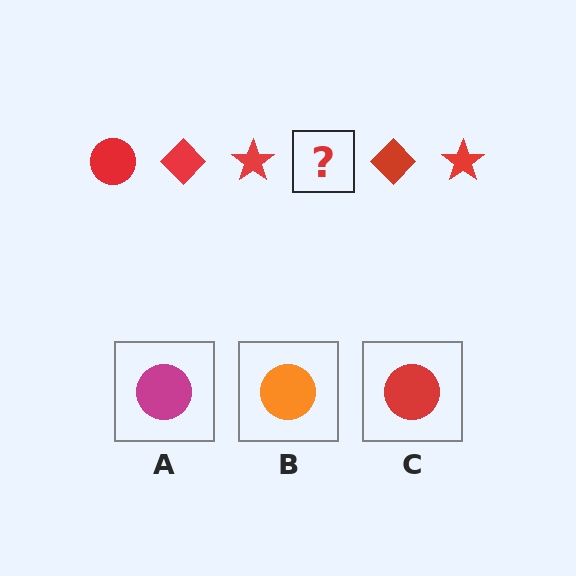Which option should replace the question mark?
Option C.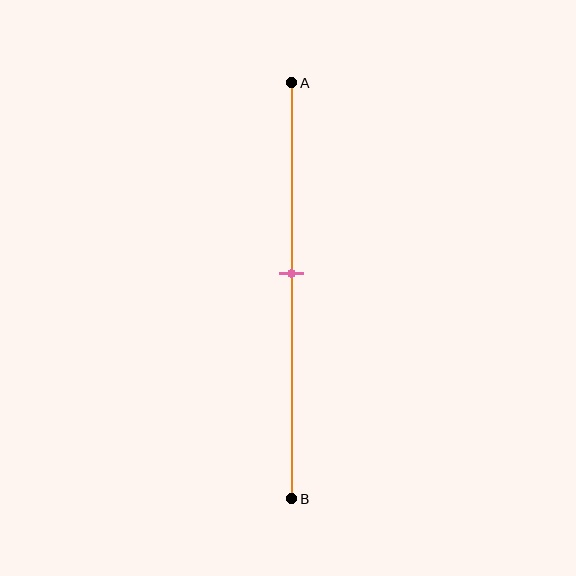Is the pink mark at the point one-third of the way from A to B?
No, the mark is at about 45% from A, not at the 33% one-third point.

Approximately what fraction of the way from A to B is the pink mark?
The pink mark is approximately 45% of the way from A to B.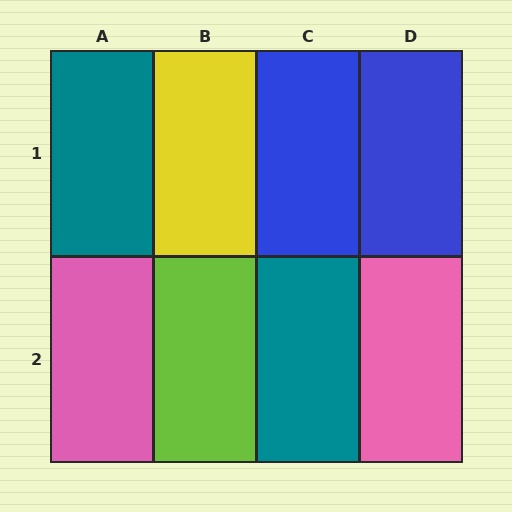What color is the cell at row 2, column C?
Teal.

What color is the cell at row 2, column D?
Pink.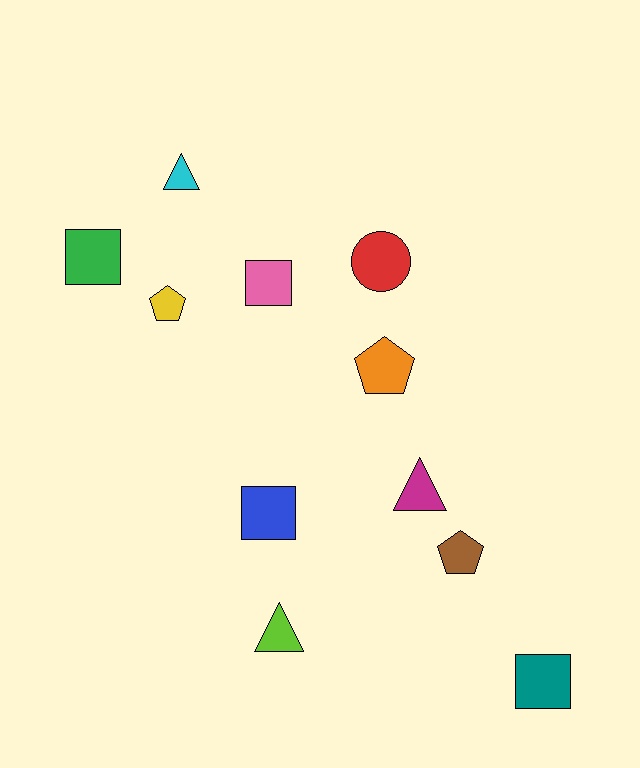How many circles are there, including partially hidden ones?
There is 1 circle.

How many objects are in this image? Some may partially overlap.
There are 11 objects.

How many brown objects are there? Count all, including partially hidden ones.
There is 1 brown object.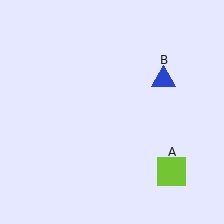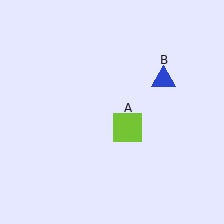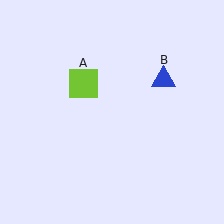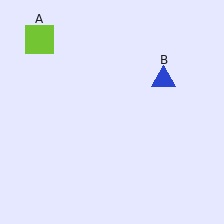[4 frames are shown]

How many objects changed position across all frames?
1 object changed position: lime square (object A).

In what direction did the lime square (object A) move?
The lime square (object A) moved up and to the left.